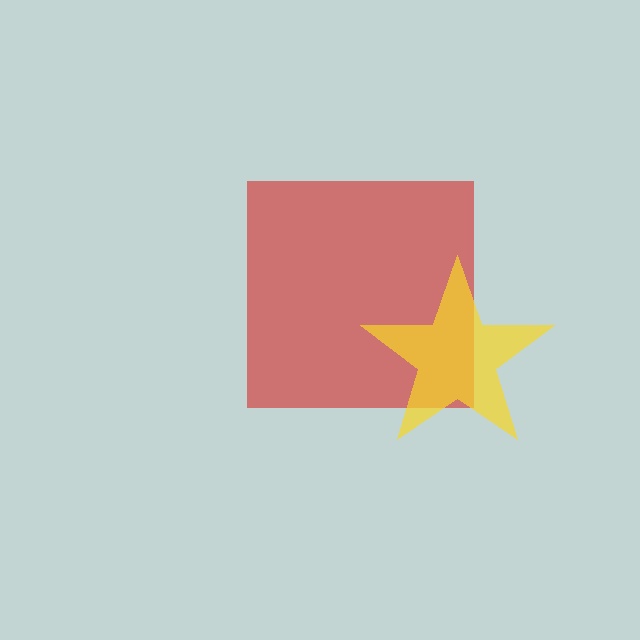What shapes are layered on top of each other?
The layered shapes are: a red square, a yellow star.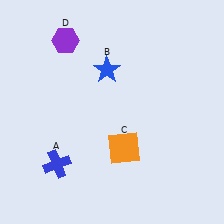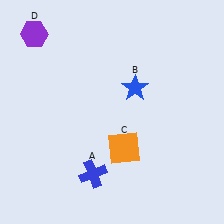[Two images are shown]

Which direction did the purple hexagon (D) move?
The purple hexagon (D) moved left.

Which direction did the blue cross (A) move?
The blue cross (A) moved right.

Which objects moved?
The objects that moved are: the blue cross (A), the blue star (B), the purple hexagon (D).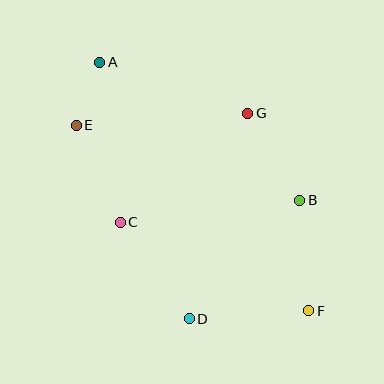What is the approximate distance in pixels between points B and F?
The distance between B and F is approximately 111 pixels.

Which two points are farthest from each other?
Points A and F are farthest from each other.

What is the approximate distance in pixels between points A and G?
The distance between A and G is approximately 156 pixels.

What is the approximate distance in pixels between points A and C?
The distance between A and C is approximately 161 pixels.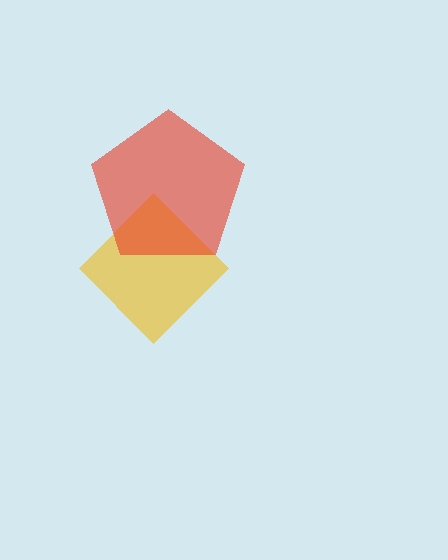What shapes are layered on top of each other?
The layered shapes are: a yellow diamond, a red pentagon.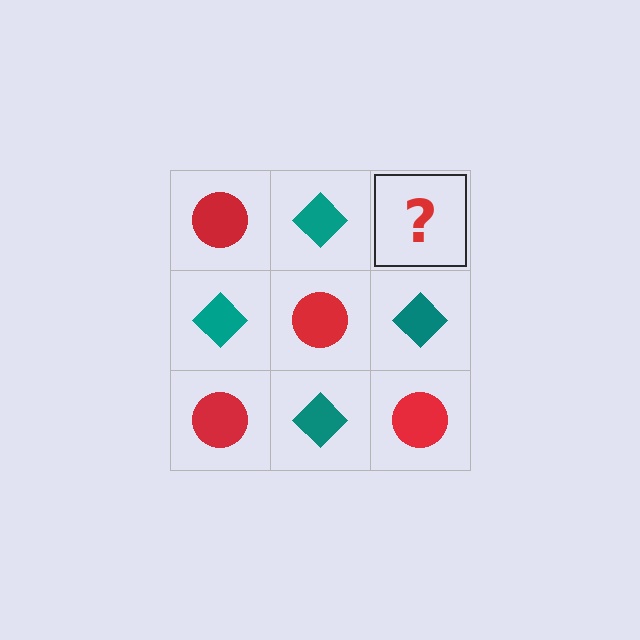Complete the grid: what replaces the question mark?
The question mark should be replaced with a red circle.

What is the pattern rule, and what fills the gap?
The rule is that it alternates red circle and teal diamond in a checkerboard pattern. The gap should be filled with a red circle.